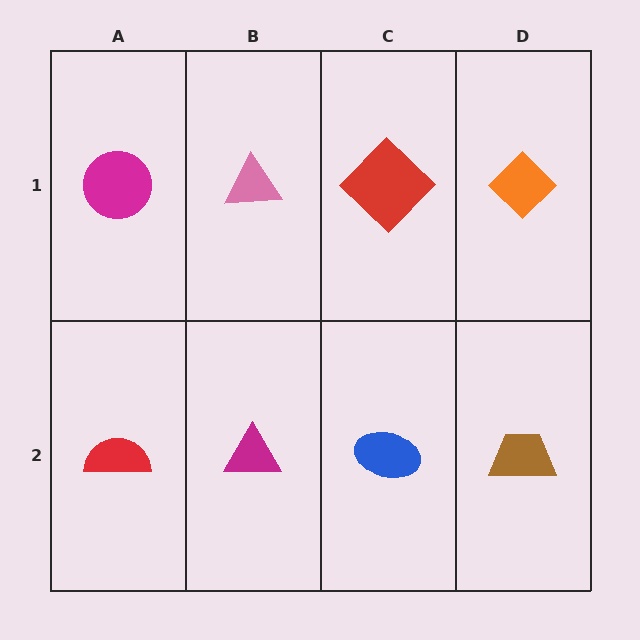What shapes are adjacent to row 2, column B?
A pink triangle (row 1, column B), a red semicircle (row 2, column A), a blue ellipse (row 2, column C).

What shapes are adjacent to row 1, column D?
A brown trapezoid (row 2, column D), a red diamond (row 1, column C).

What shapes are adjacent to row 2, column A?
A magenta circle (row 1, column A), a magenta triangle (row 2, column B).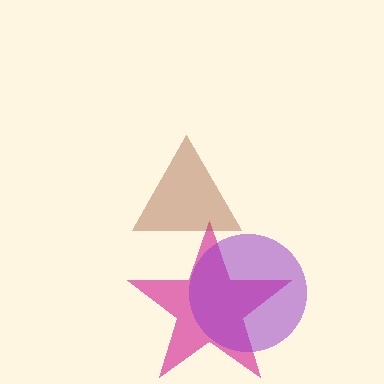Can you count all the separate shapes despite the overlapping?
Yes, there are 3 separate shapes.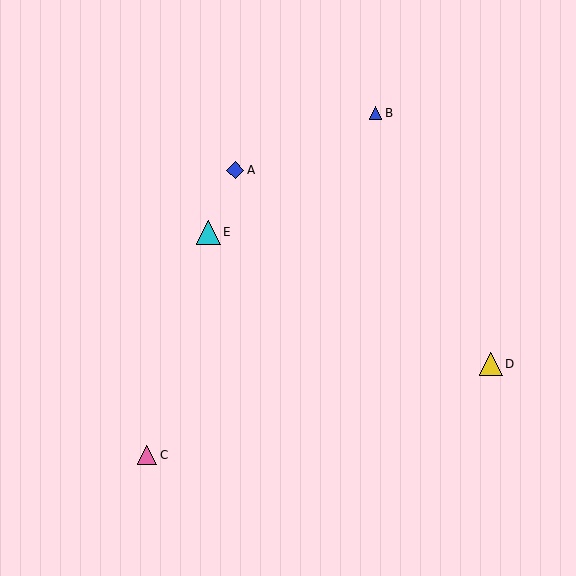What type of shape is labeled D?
Shape D is a yellow triangle.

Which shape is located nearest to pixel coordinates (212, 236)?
The cyan triangle (labeled E) at (208, 232) is nearest to that location.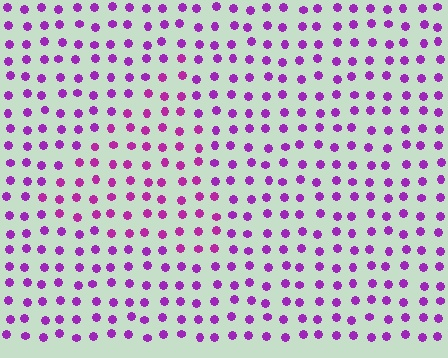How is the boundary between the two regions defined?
The boundary is defined purely by a slight shift in hue (about 20 degrees). Spacing, size, and orientation are identical on both sides.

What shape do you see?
I see a triangle.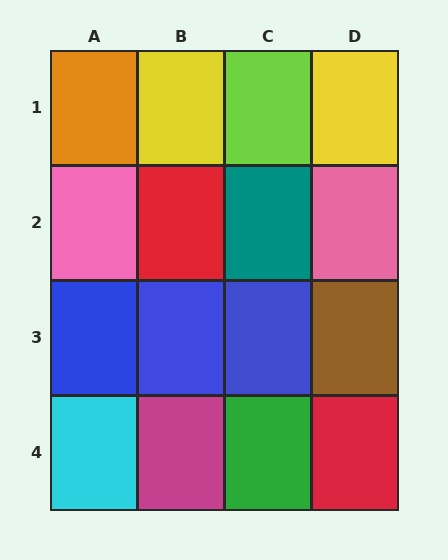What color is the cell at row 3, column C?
Blue.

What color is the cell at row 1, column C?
Lime.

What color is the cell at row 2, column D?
Pink.